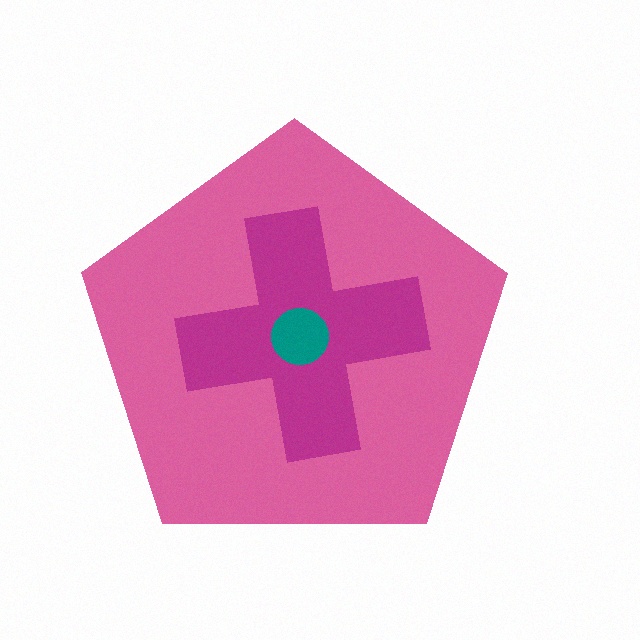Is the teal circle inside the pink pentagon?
Yes.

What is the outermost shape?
The pink pentagon.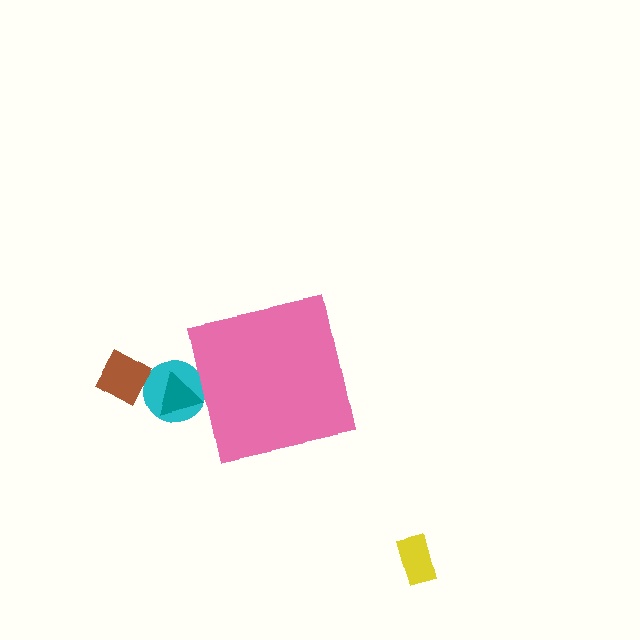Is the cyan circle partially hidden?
Yes, the cyan circle is partially hidden behind the pink square.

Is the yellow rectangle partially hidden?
No, the yellow rectangle is fully visible.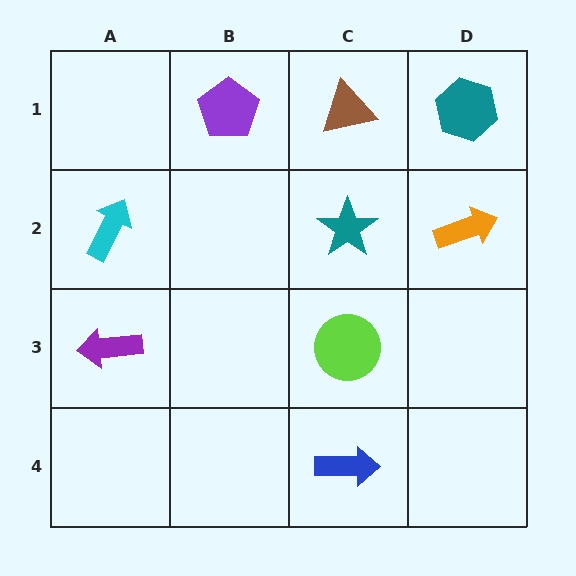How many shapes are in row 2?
3 shapes.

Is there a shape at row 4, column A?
No, that cell is empty.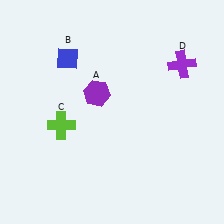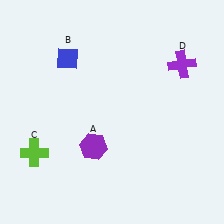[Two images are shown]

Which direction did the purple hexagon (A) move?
The purple hexagon (A) moved down.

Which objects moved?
The objects that moved are: the purple hexagon (A), the lime cross (C).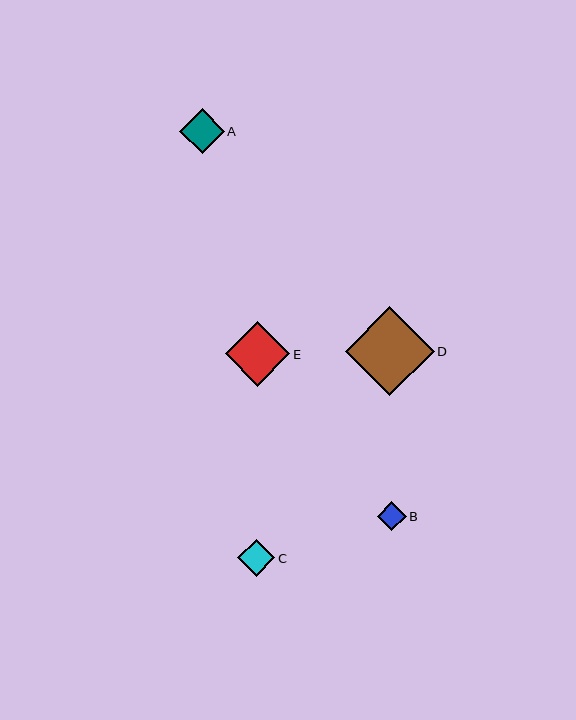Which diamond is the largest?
Diamond D is the largest with a size of approximately 89 pixels.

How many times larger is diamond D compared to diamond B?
Diamond D is approximately 3.0 times the size of diamond B.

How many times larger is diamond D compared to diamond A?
Diamond D is approximately 2.0 times the size of diamond A.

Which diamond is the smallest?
Diamond B is the smallest with a size of approximately 29 pixels.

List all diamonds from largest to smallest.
From largest to smallest: D, E, A, C, B.